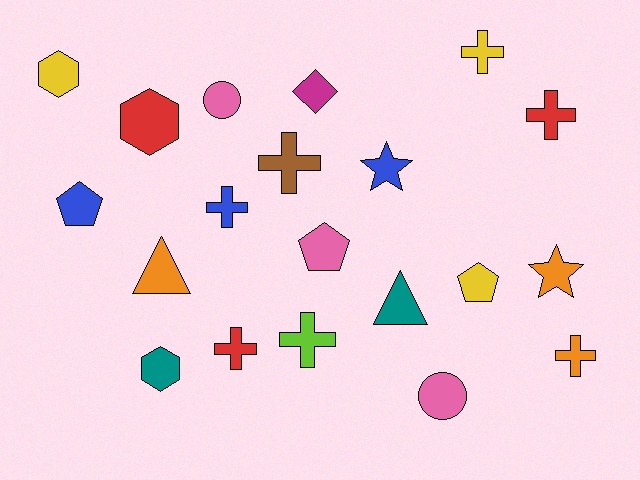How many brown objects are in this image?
There is 1 brown object.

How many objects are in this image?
There are 20 objects.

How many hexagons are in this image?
There are 3 hexagons.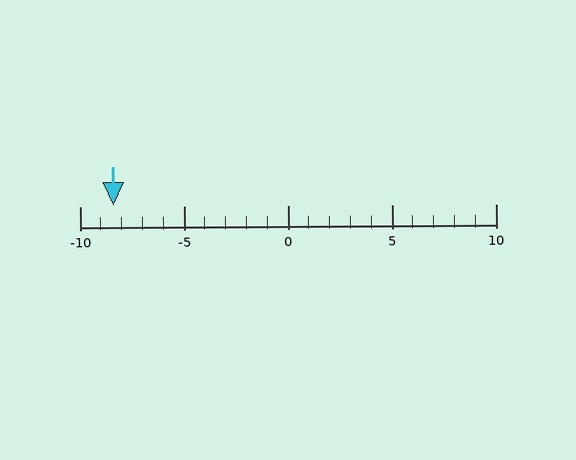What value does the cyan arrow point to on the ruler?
The cyan arrow points to approximately -8.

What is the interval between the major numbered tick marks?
The major tick marks are spaced 5 units apart.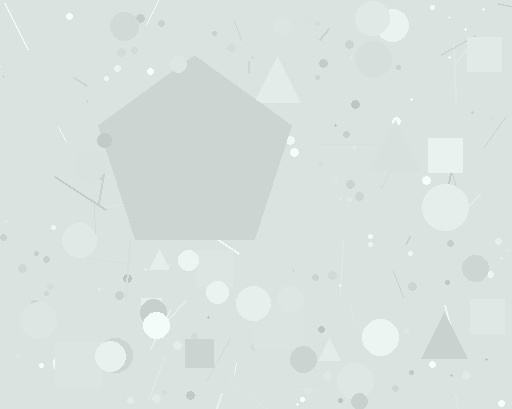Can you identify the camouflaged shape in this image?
The camouflaged shape is a pentagon.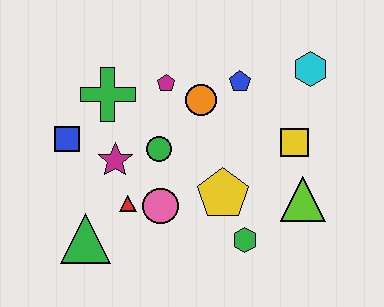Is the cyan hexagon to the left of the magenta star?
No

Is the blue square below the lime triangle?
No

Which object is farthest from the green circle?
The cyan hexagon is farthest from the green circle.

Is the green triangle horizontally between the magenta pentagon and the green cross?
No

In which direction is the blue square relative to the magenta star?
The blue square is to the left of the magenta star.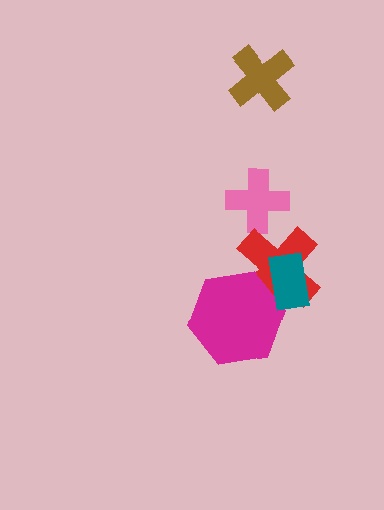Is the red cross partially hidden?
Yes, it is partially covered by another shape.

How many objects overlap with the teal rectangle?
2 objects overlap with the teal rectangle.